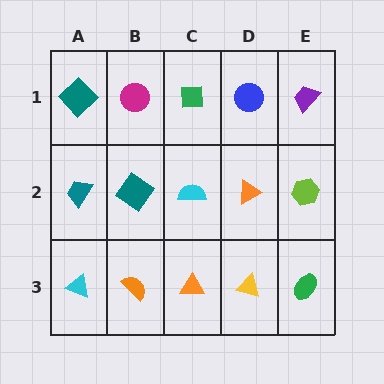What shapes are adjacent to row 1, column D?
An orange triangle (row 2, column D), a green square (row 1, column C), a purple trapezoid (row 1, column E).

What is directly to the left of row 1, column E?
A blue circle.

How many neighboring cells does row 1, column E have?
2.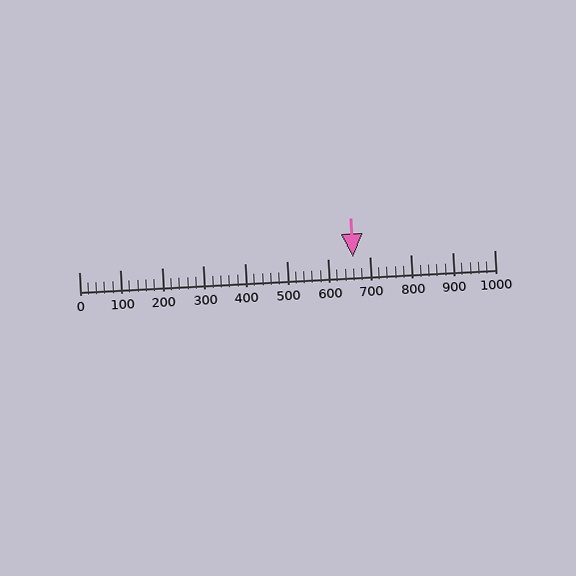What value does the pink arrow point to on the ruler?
The pink arrow points to approximately 660.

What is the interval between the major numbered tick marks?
The major tick marks are spaced 100 units apart.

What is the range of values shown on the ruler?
The ruler shows values from 0 to 1000.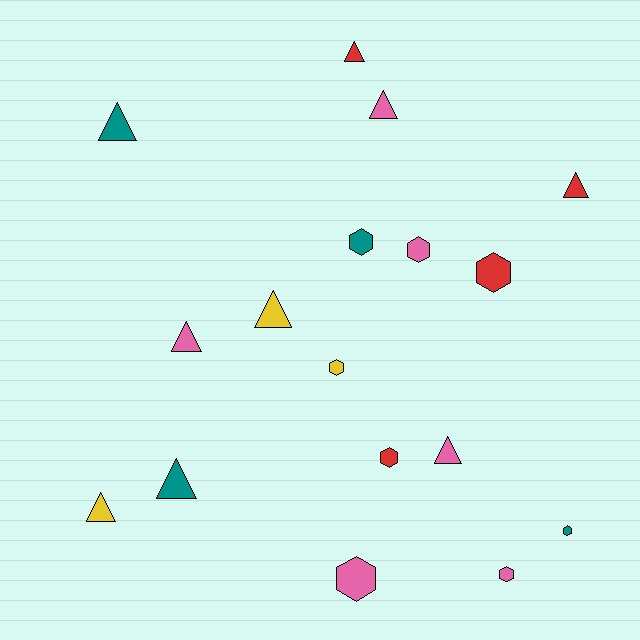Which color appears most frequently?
Pink, with 6 objects.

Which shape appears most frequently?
Triangle, with 9 objects.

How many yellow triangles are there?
There are 2 yellow triangles.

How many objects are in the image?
There are 17 objects.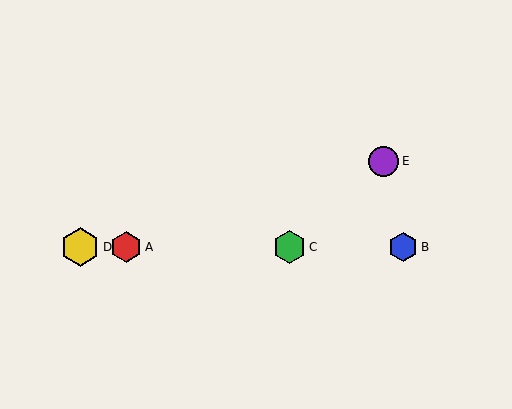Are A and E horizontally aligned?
No, A is at y≈247 and E is at y≈161.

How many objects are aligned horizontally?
4 objects (A, B, C, D) are aligned horizontally.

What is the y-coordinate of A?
Object A is at y≈247.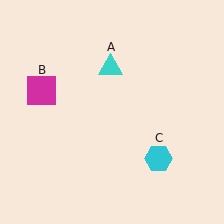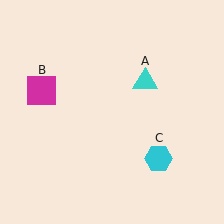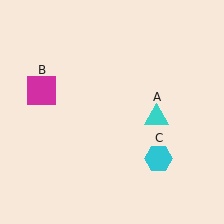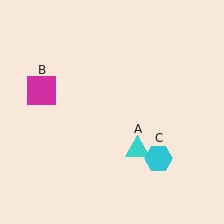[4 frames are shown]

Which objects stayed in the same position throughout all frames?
Magenta square (object B) and cyan hexagon (object C) remained stationary.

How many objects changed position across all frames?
1 object changed position: cyan triangle (object A).